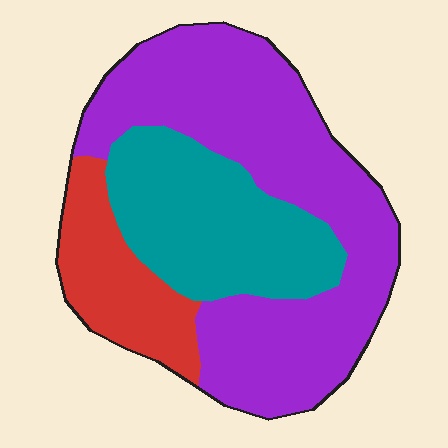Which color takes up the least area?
Red, at roughly 15%.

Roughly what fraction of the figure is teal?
Teal covers around 30% of the figure.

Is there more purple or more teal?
Purple.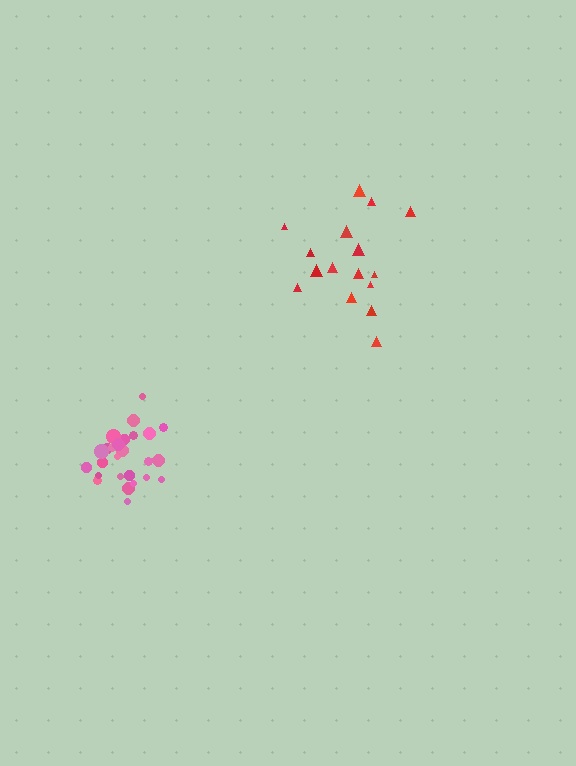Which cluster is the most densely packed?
Pink.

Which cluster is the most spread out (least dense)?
Red.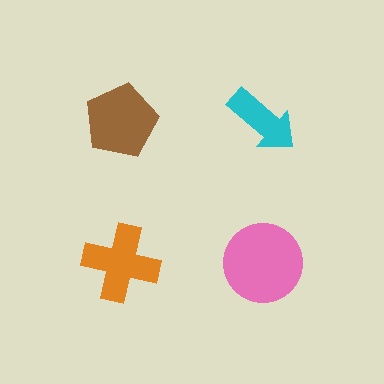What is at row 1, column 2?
A cyan arrow.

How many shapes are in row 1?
2 shapes.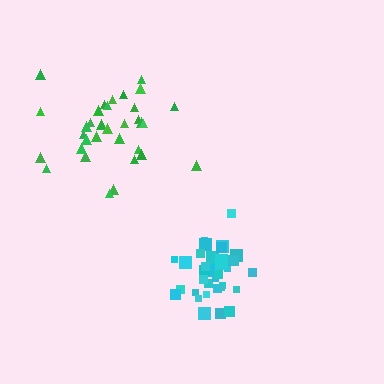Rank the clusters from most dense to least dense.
cyan, green.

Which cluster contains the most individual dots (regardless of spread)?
Cyan (35).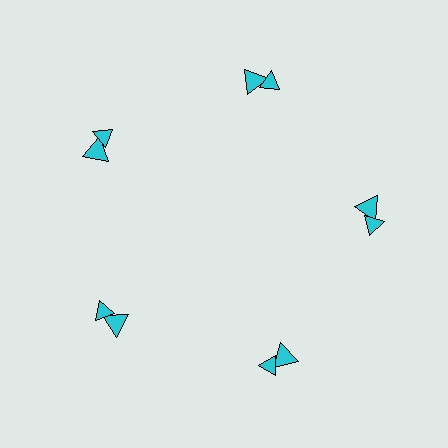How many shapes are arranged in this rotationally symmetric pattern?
There are 10 shapes, arranged in 5 groups of 2.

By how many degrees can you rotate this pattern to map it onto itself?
The pattern maps onto itself every 72 degrees of rotation.